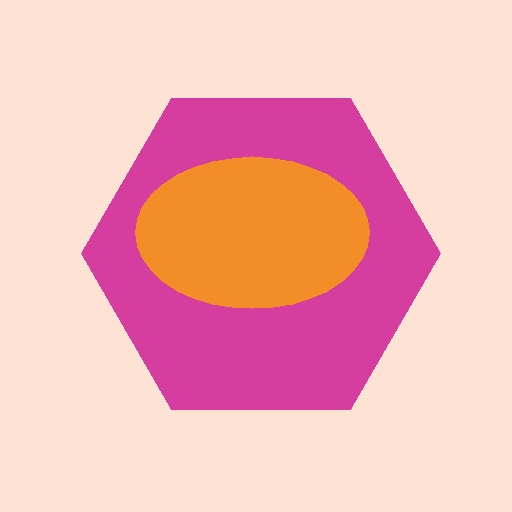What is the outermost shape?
The magenta hexagon.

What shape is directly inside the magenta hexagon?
The orange ellipse.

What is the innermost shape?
The orange ellipse.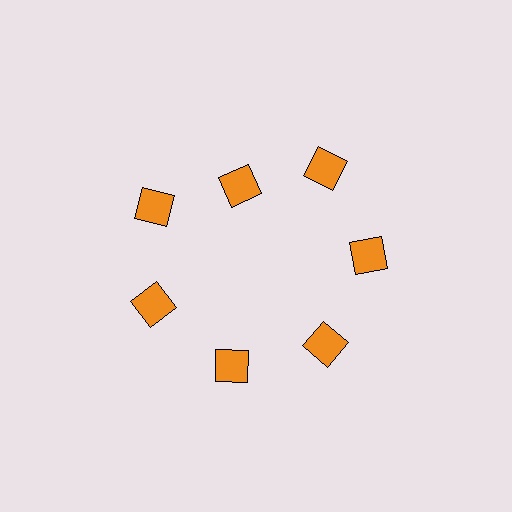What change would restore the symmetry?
The symmetry would be restored by moving it outward, back onto the ring so that all 7 diamonds sit at equal angles and equal distance from the center.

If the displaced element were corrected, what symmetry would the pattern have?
It would have 7-fold rotational symmetry — the pattern would map onto itself every 51 degrees.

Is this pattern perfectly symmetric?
No. The 7 orange diamonds are arranged in a ring, but one element near the 12 o'clock position is pulled inward toward the center, breaking the 7-fold rotational symmetry.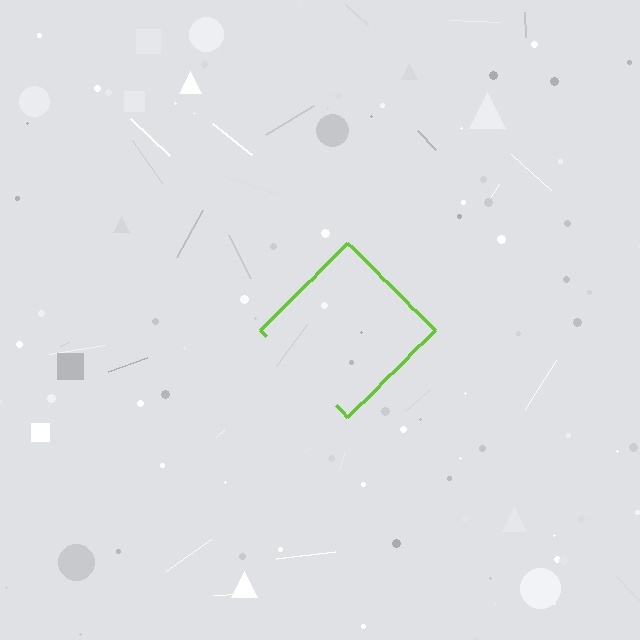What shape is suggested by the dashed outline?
The dashed outline suggests a diamond.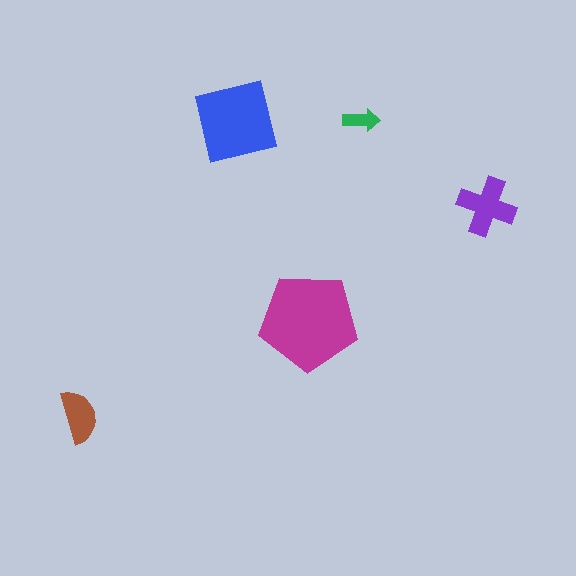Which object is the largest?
The magenta pentagon.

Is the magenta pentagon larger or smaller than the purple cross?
Larger.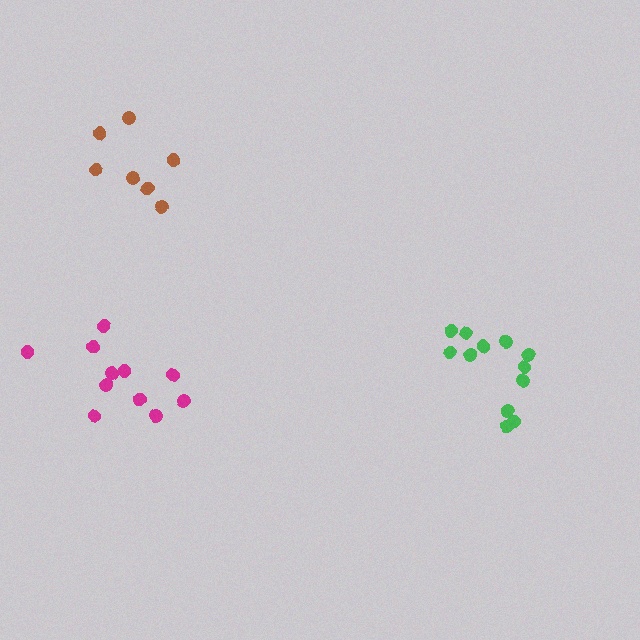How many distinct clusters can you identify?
There are 3 distinct clusters.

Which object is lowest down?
The magenta cluster is bottommost.